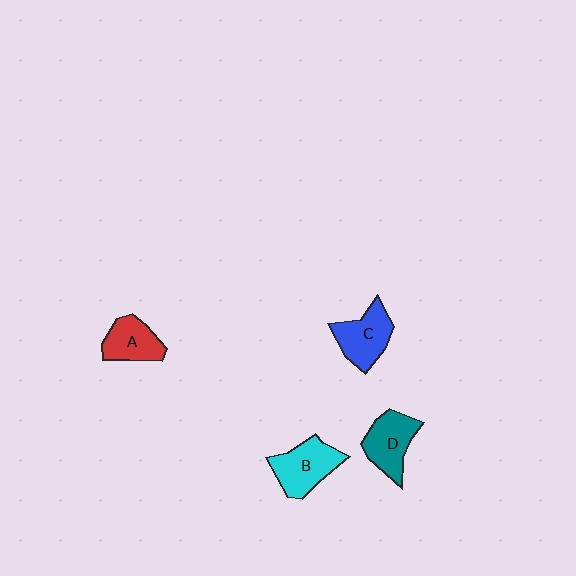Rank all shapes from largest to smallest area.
From largest to smallest: B (cyan), C (blue), D (teal), A (red).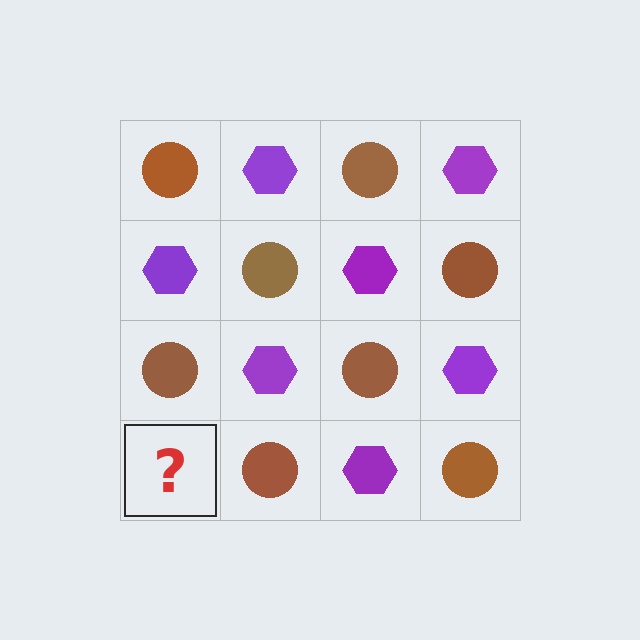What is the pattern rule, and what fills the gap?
The rule is that it alternates brown circle and purple hexagon in a checkerboard pattern. The gap should be filled with a purple hexagon.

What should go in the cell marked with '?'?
The missing cell should contain a purple hexagon.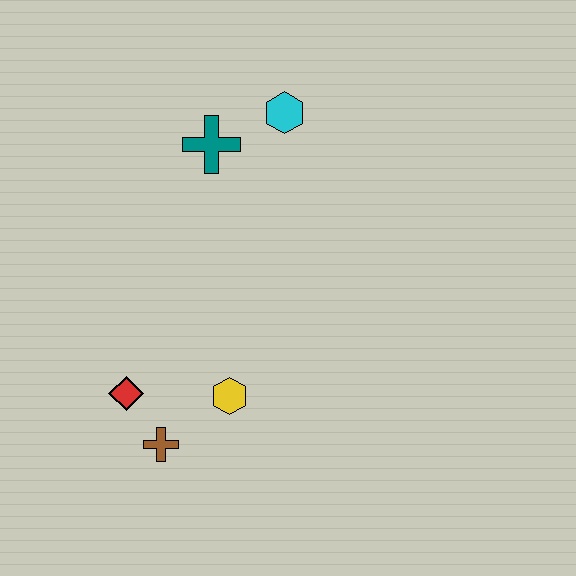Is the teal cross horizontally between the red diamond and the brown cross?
No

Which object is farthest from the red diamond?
The cyan hexagon is farthest from the red diamond.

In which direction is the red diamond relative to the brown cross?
The red diamond is above the brown cross.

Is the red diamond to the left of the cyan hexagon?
Yes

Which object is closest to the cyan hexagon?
The teal cross is closest to the cyan hexagon.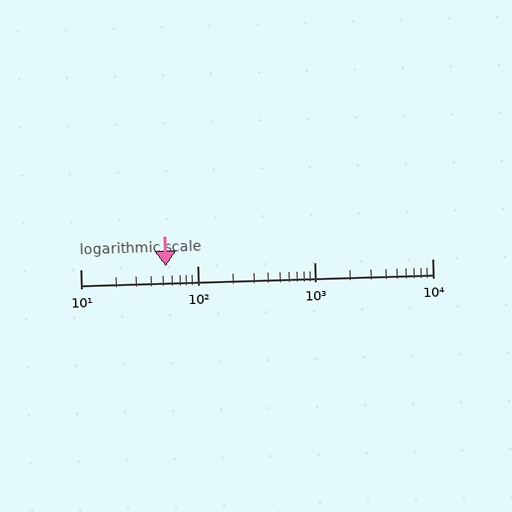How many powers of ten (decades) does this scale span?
The scale spans 3 decades, from 10 to 10000.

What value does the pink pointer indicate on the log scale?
The pointer indicates approximately 54.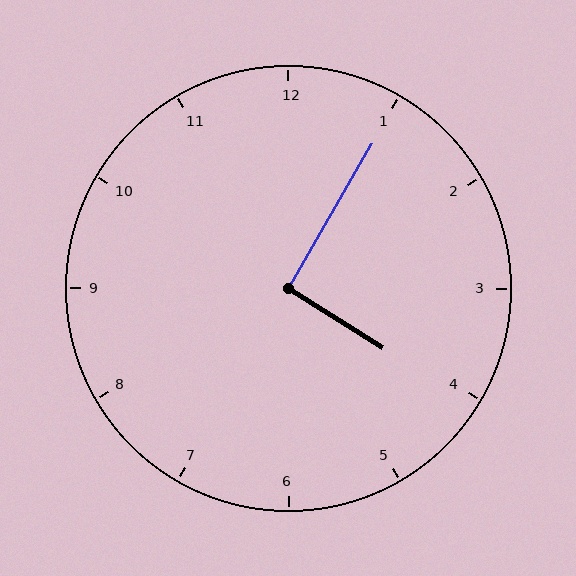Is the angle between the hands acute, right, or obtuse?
It is right.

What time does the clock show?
4:05.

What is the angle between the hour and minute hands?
Approximately 92 degrees.